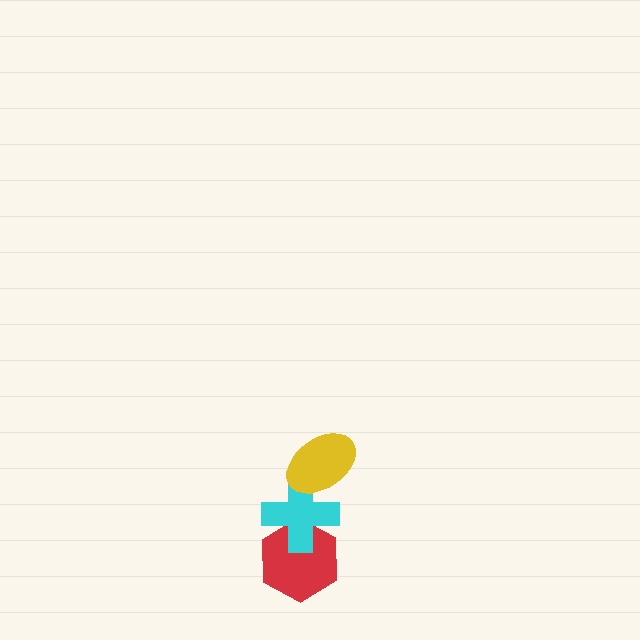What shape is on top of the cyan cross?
The yellow ellipse is on top of the cyan cross.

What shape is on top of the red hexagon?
The cyan cross is on top of the red hexagon.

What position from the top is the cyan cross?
The cyan cross is 2nd from the top.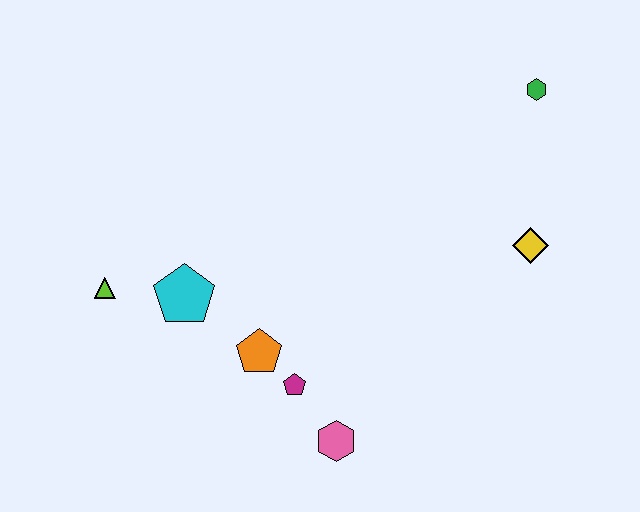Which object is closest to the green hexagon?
The yellow diamond is closest to the green hexagon.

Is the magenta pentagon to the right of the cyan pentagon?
Yes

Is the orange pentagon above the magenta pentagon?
Yes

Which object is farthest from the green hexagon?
The lime triangle is farthest from the green hexagon.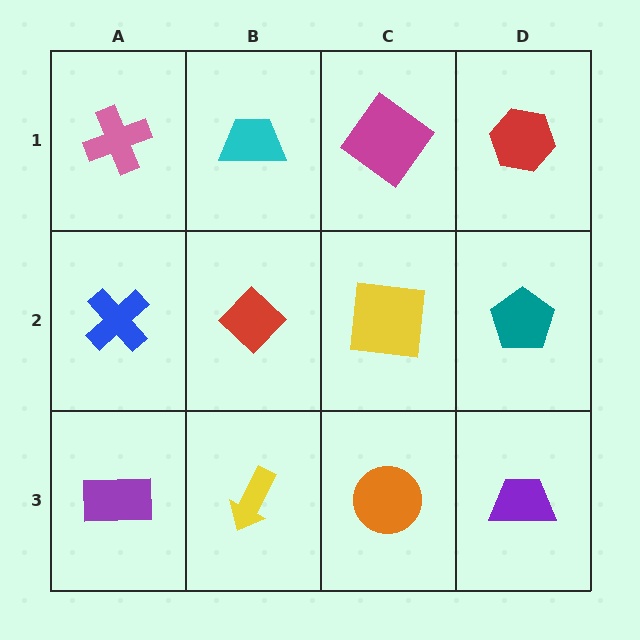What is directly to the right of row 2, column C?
A teal pentagon.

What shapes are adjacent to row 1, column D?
A teal pentagon (row 2, column D), a magenta diamond (row 1, column C).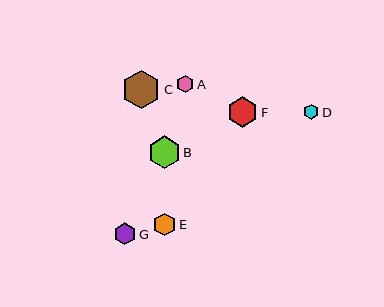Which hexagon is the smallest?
Hexagon D is the smallest with a size of approximately 15 pixels.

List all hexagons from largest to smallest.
From largest to smallest: C, B, F, E, G, A, D.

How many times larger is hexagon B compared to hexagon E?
Hexagon B is approximately 1.4 times the size of hexagon E.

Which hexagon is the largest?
Hexagon C is the largest with a size of approximately 38 pixels.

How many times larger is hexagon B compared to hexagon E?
Hexagon B is approximately 1.4 times the size of hexagon E.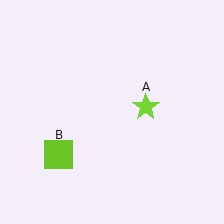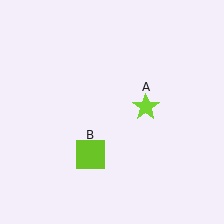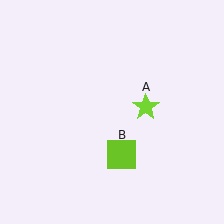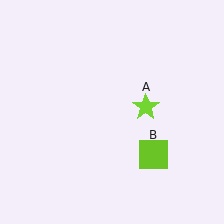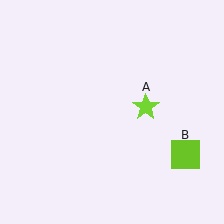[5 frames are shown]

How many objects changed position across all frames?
1 object changed position: lime square (object B).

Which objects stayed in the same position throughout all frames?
Lime star (object A) remained stationary.